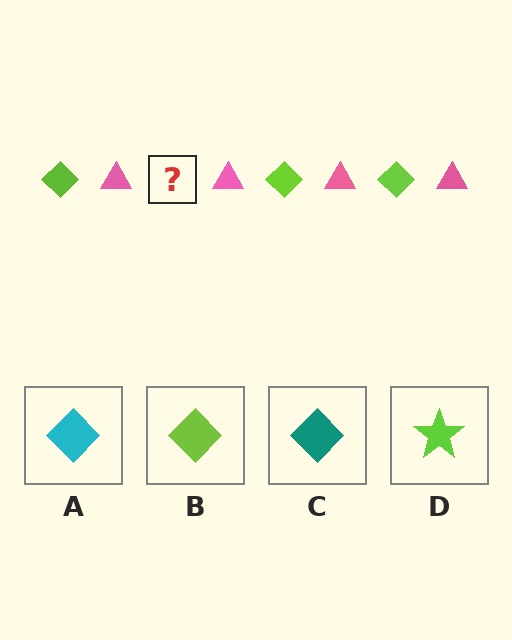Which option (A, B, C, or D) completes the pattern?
B.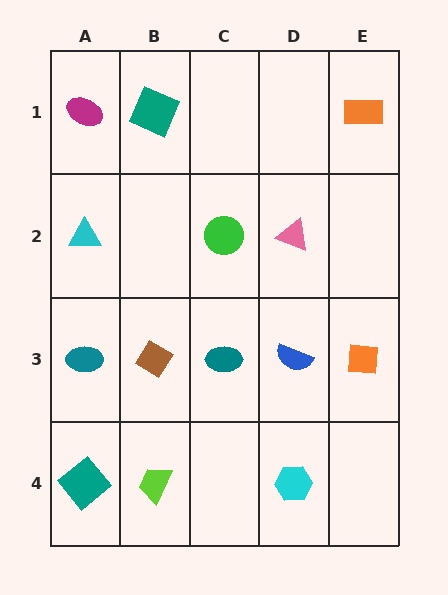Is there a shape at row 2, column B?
No, that cell is empty.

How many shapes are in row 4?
3 shapes.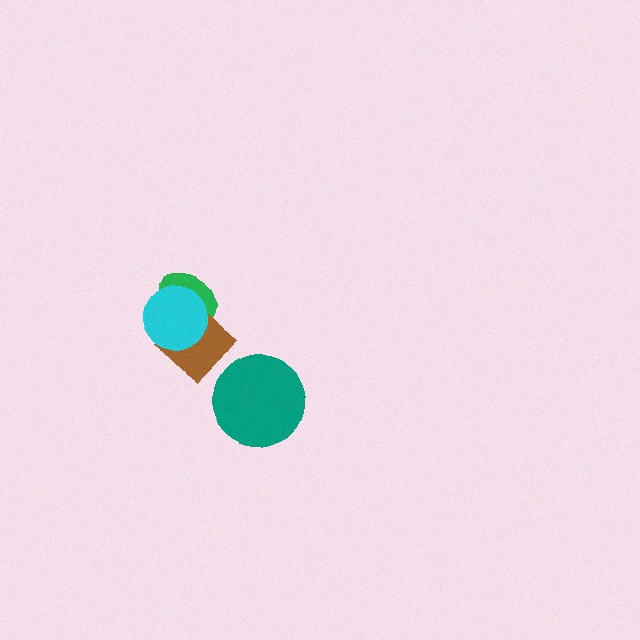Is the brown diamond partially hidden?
Yes, it is partially covered by another shape.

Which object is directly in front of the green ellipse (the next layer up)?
The brown diamond is directly in front of the green ellipse.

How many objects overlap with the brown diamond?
2 objects overlap with the brown diamond.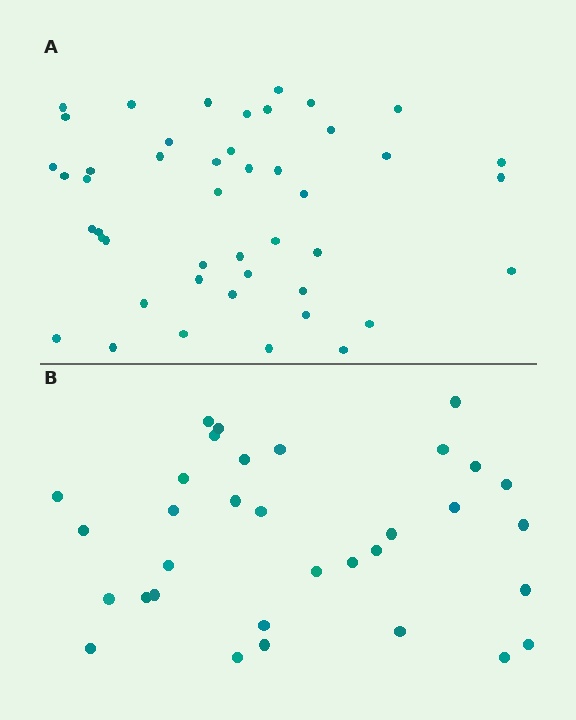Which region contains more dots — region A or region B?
Region A (the top region) has more dots.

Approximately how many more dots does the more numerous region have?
Region A has approximately 15 more dots than region B.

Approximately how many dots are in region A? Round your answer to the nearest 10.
About 50 dots. (The exact count is 46, which rounds to 50.)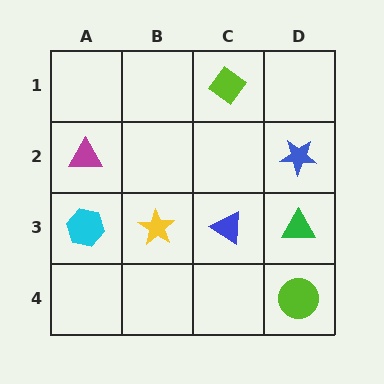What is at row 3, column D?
A green triangle.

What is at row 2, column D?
A blue star.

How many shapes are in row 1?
1 shape.